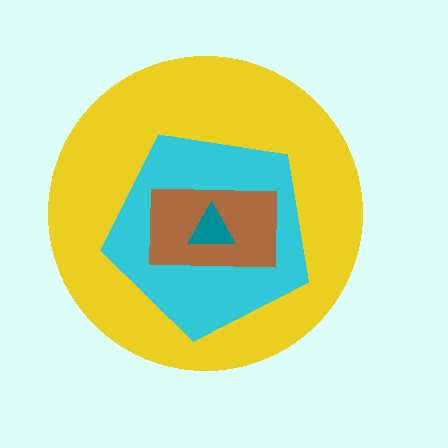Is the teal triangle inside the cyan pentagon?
Yes.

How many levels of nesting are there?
4.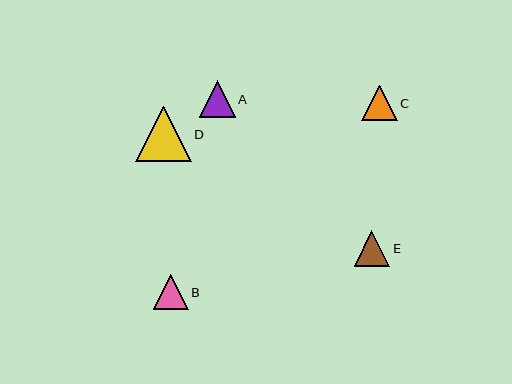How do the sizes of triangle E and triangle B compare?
Triangle E and triangle B are approximately the same size.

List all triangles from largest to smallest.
From largest to smallest: D, A, C, E, B.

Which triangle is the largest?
Triangle D is the largest with a size of approximately 55 pixels.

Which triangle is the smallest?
Triangle B is the smallest with a size of approximately 35 pixels.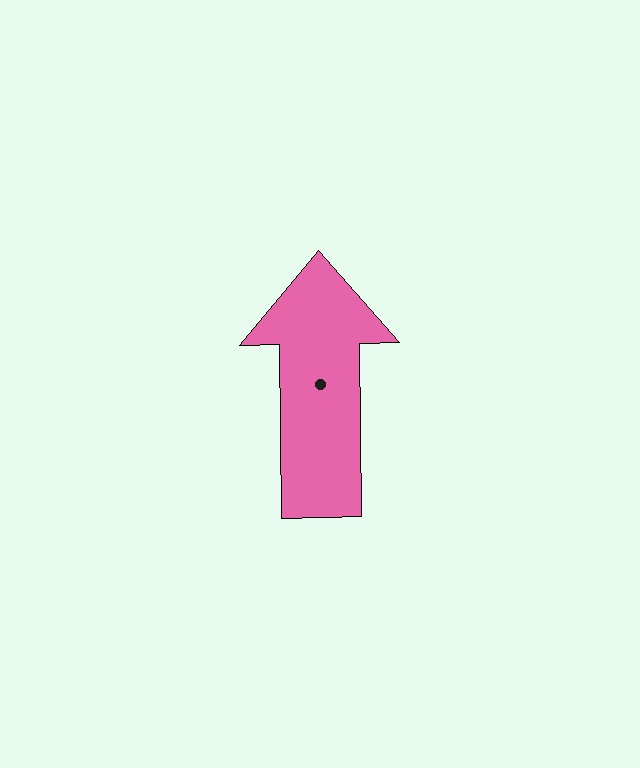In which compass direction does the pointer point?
North.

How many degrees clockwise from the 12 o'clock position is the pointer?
Approximately 359 degrees.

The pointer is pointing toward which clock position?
Roughly 12 o'clock.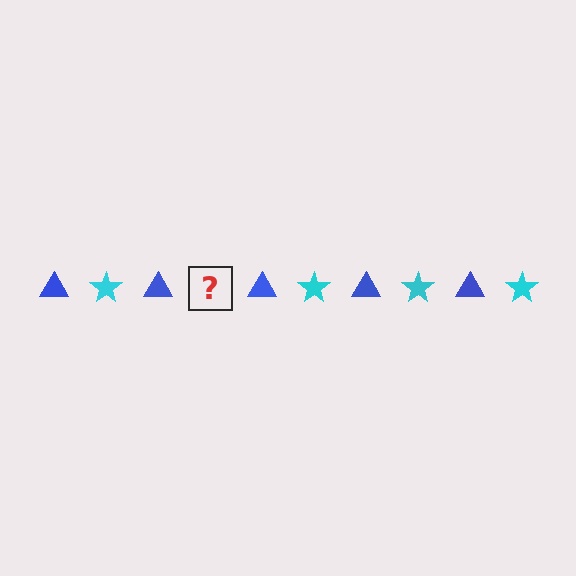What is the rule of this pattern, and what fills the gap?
The rule is that the pattern alternates between blue triangle and cyan star. The gap should be filled with a cyan star.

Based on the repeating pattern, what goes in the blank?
The blank should be a cyan star.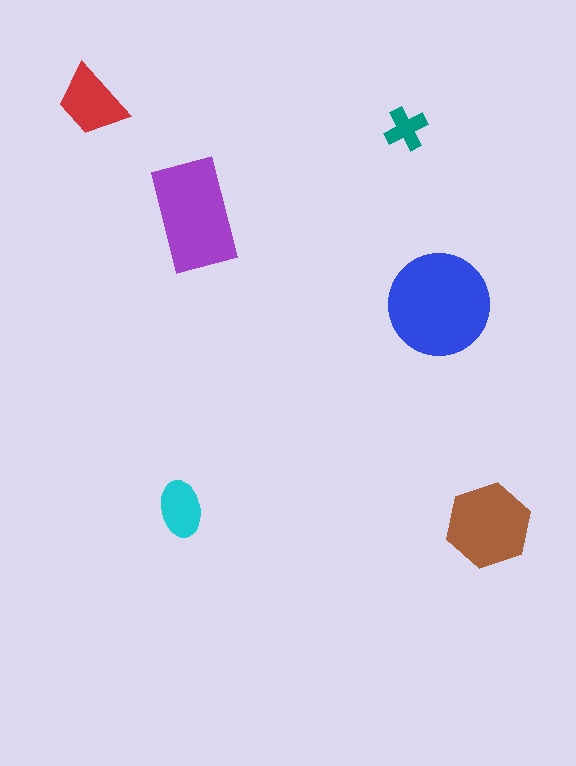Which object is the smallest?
The teal cross.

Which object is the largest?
The blue circle.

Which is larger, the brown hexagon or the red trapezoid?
The brown hexagon.